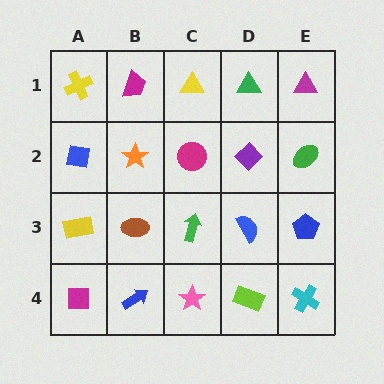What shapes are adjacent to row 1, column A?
A blue square (row 2, column A), a magenta trapezoid (row 1, column B).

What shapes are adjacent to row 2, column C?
A yellow triangle (row 1, column C), a green arrow (row 3, column C), an orange star (row 2, column B), a purple diamond (row 2, column D).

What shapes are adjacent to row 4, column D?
A blue semicircle (row 3, column D), a pink star (row 4, column C), a cyan cross (row 4, column E).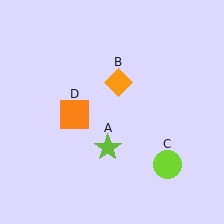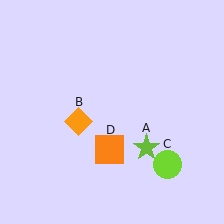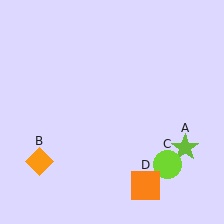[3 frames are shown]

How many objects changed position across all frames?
3 objects changed position: lime star (object A), orange diamond (object B), orange square (object D).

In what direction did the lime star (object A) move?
The lime star (object A) moved right.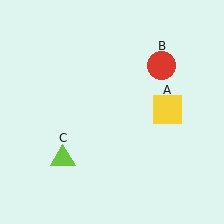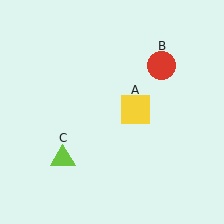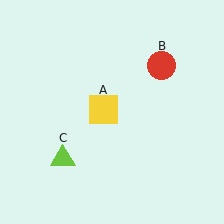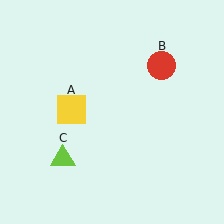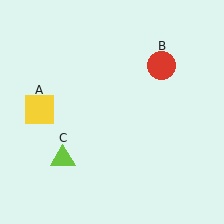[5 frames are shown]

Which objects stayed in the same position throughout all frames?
Red circle (object B) and lime triangle (object C) remained stationary.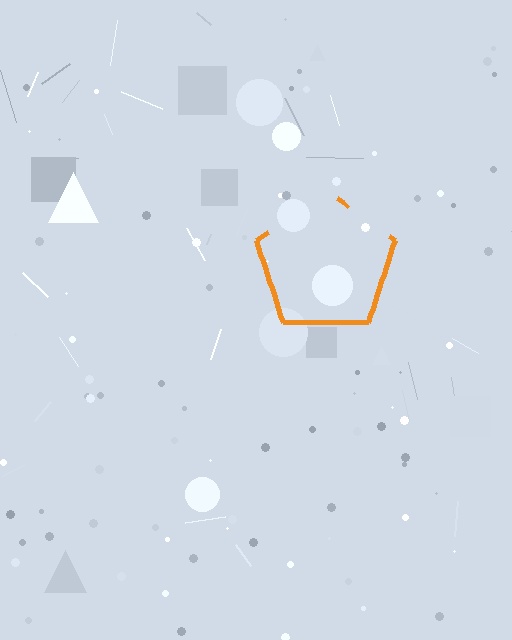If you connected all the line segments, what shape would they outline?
They would outline a pentagon.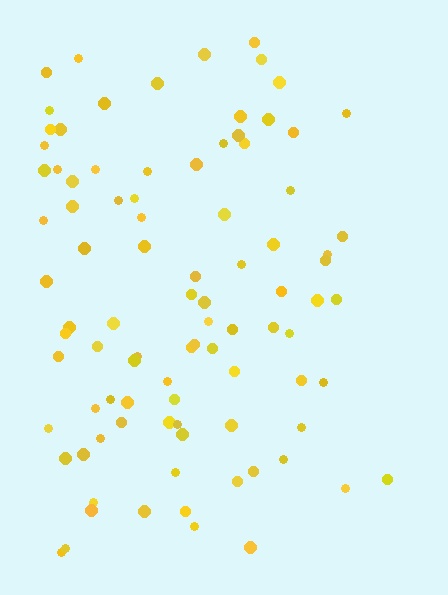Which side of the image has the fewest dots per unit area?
The right.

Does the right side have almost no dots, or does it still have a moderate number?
Still a moderate number, just noticeably fewer than the left.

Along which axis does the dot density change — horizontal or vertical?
Horizontal.